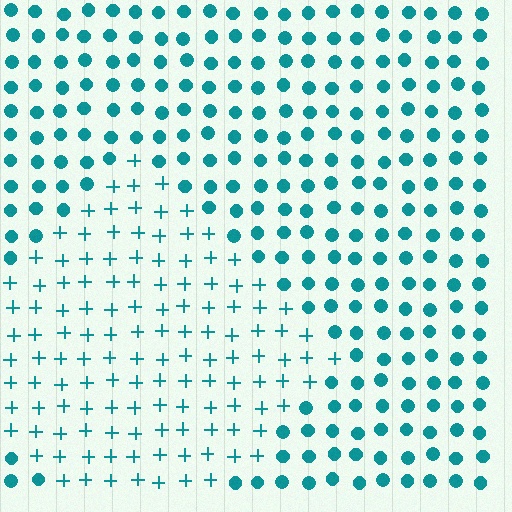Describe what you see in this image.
The image is filled with small teal elements arranged in a uniform grid. A diamond-shaped region contains plus signs, while the surrounding area contains circles. The boundary is defined purely by the change in element shape.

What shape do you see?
I see a diamond.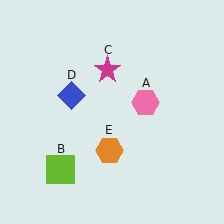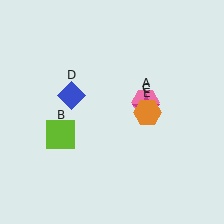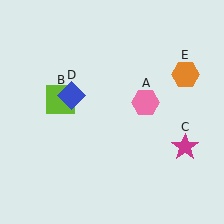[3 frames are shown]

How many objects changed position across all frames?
3 objects changed position: lime square (object B), magenta star (object C), orange hexagon (object E).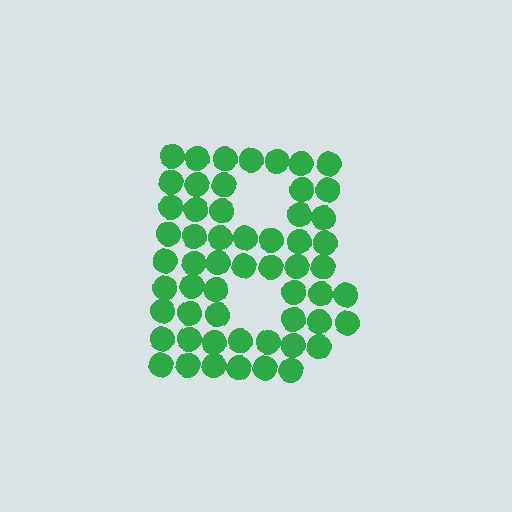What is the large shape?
The large shape is the letter B.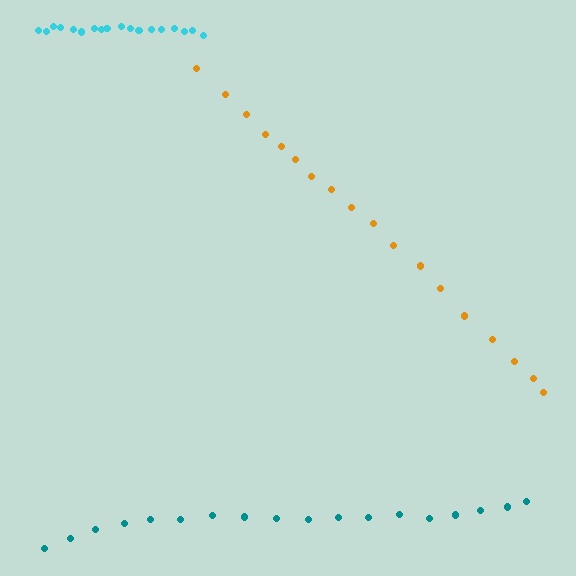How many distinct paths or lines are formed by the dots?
There are 3 distinct paths.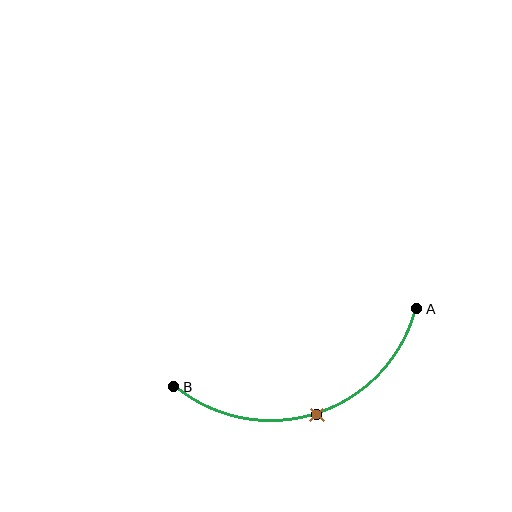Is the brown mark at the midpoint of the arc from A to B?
Yes. The brown mark lies on the arc at equal arc-length from both A and B — it is the arc midpoint.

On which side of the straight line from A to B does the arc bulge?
The arc bulges below the straight line connecting A and B.